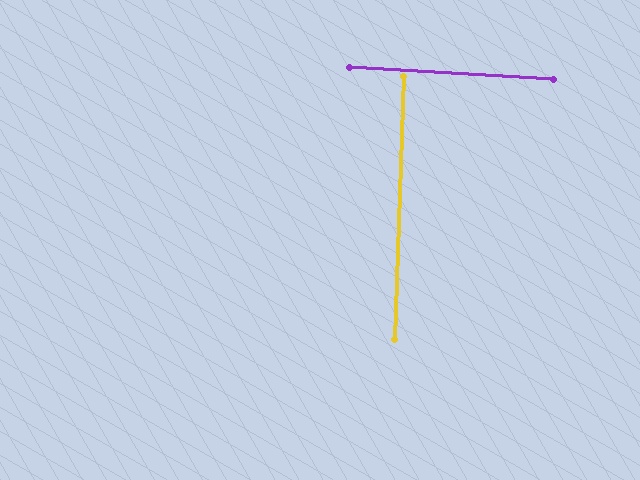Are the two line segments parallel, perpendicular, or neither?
Perpendicular — they meet at approximately 89°.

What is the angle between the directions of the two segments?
Approximately 89 degrees.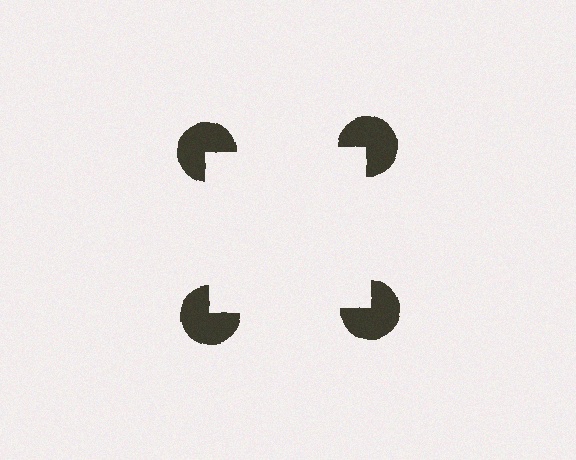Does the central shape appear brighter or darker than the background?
It typically appears slightly brighter than the background, even though no actual brightness change is drawn.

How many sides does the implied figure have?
4 sides.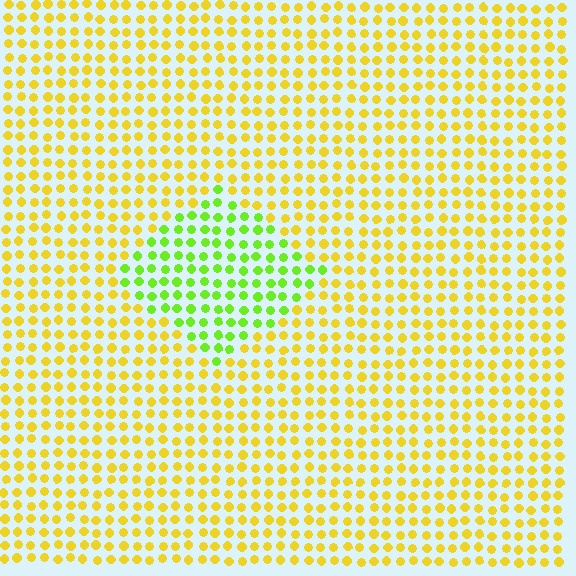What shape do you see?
I see a diamond.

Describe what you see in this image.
The image is filled with small yellow elements in a uniform arrangement. A diamond-shaped region is visible where the elements are tinted to a slightly different hue, forming a subtle color boundary.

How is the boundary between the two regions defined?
The boundary is defined purely by a slight shift in hue (about 46 degrees). Spacing, size, and orientation are identical on both sides.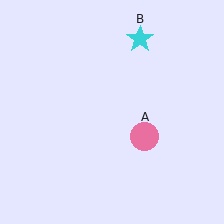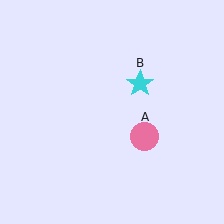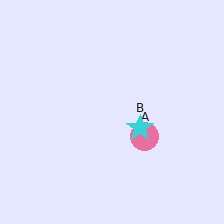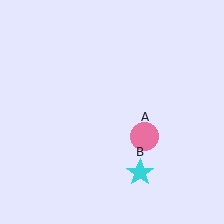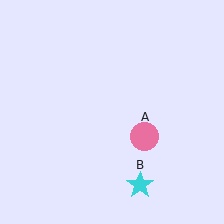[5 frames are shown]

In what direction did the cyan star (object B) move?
The cyan star (object B) moved down.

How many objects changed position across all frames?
1 object changed position: cyan star (object B).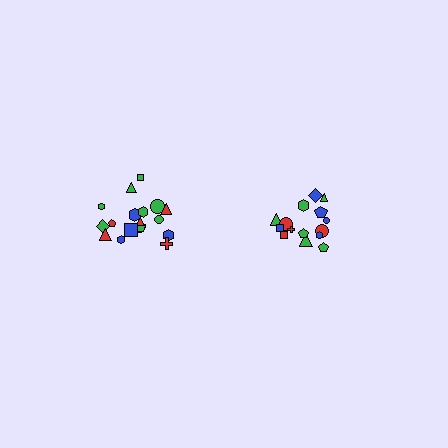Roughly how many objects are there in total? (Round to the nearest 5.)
Roughly 35 objects in total.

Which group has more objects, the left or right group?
The left group.